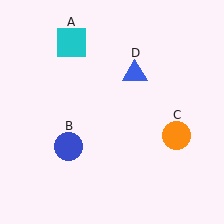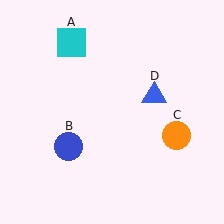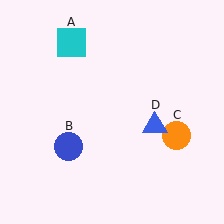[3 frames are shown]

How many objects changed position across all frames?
1 object changed position: blue triangle (object D).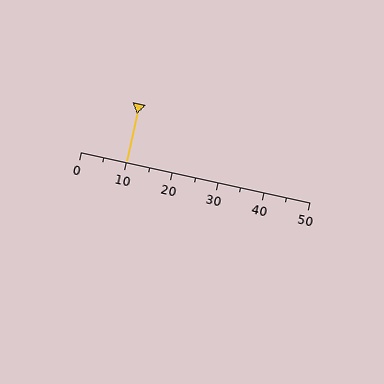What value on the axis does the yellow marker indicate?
The marker indicates approximately 10.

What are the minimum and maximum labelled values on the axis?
The axis runs from 0 to 50.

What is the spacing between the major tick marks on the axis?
The major ticks are spaced 10 apart.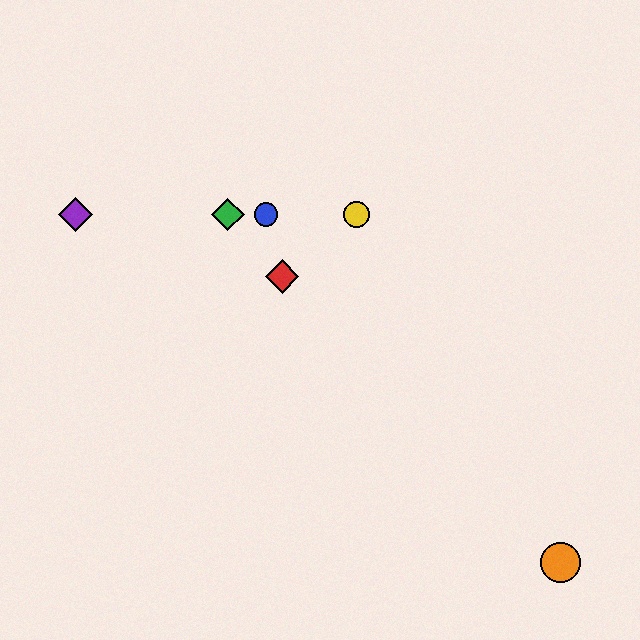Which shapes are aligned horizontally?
The blue circle, the green diamond, the yellow circle, the purple diamond are aligned horizontally.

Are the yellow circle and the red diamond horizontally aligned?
No, the yellow circle is at y≈214 and the red diamond is at y≈276.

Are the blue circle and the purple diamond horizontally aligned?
Yes, both are at y≈214.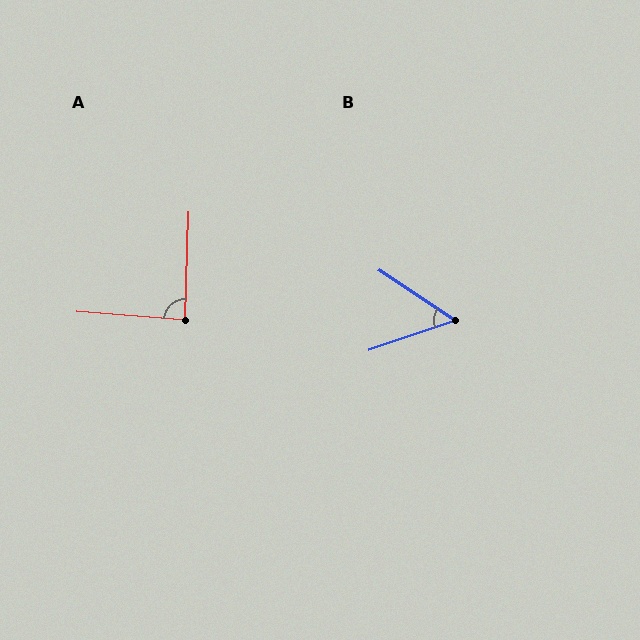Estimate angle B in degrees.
Approximately 52 degrees.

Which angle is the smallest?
B, at approximately 52 degrees.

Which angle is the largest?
A, at approximately 87 degrees.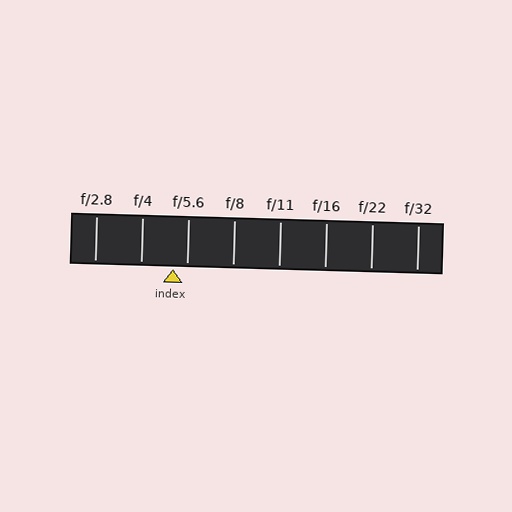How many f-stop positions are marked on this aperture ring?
There are 8 f-stop positions marked.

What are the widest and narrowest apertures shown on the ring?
The widest aperture shown is f/2.8 and the narrowest is f/32.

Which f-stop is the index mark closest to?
The index mark is closest to f/5.6.